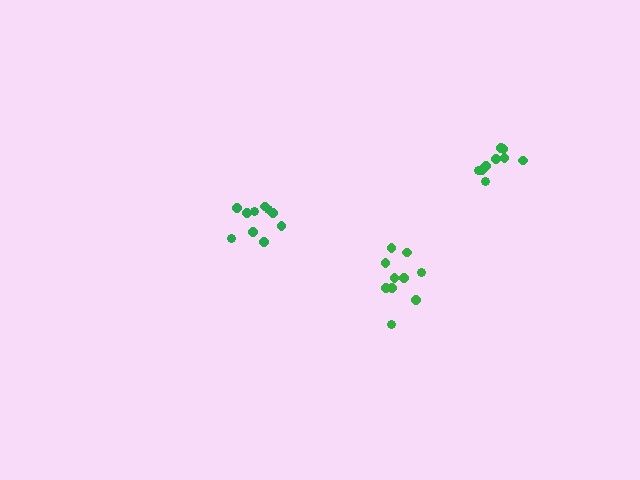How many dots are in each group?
Group 1: 10 dots, Group 2: 10 dots, Group 3: 9 dots (29 total).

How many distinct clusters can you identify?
There are 3 distinct clusters.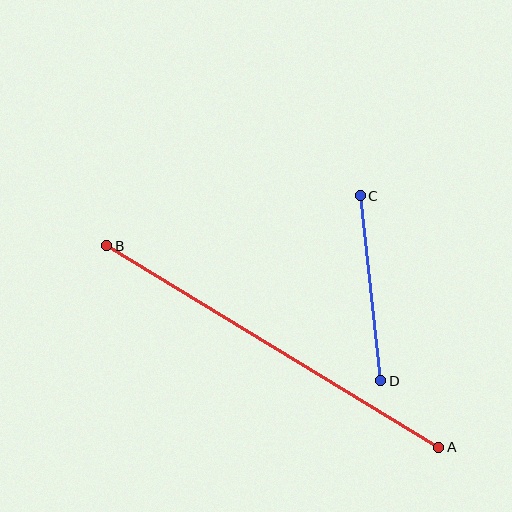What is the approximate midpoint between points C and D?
The midpoint is at approximately (370, 288) pixels.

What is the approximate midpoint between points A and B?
The midpoint is at approximately (273, 346) pixels.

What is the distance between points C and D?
The distance is approximately 186 pixels.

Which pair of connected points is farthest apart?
Points A and B are farthest apart.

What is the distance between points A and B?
The distance is approximately 388 pixels.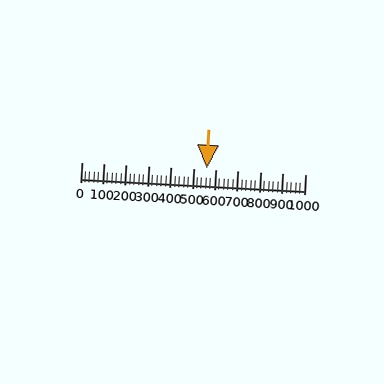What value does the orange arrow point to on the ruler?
The orange arrow points to approximately 560.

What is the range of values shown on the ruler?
The ruler shows values from 0 to 1000.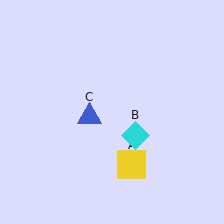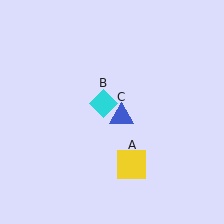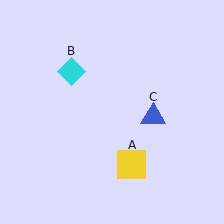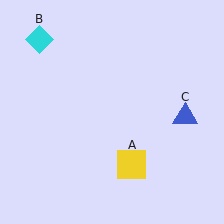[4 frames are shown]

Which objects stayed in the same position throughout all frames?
Yellow square (object A) remained stationary.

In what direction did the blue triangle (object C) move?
The blue triangle (object C) moved right.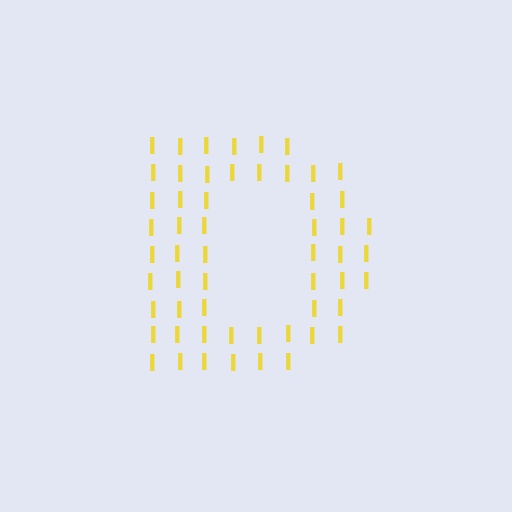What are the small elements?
The small elements are letter I's.